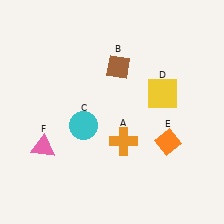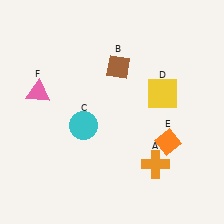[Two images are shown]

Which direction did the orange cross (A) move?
The orange cross (A) moved right.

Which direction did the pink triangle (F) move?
The pink triangle (F) moved up.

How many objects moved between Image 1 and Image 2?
2 objects moved between the two images.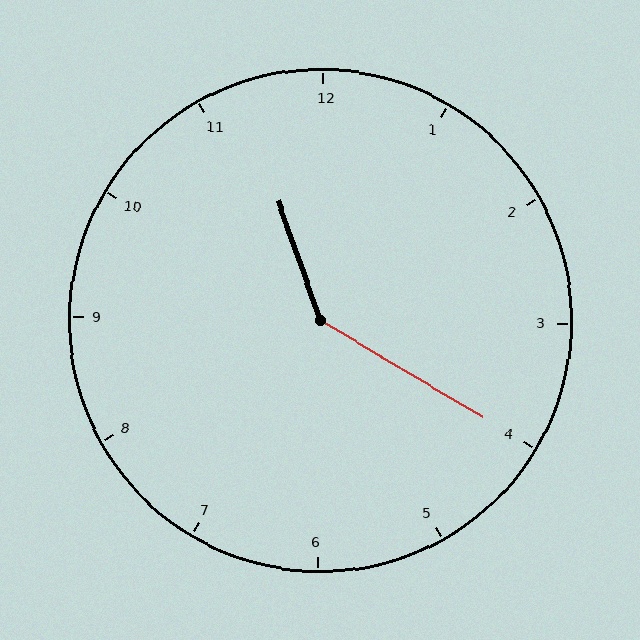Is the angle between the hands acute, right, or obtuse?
It is obtuse.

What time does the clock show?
11:20.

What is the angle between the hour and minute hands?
Approximately 140 degrees.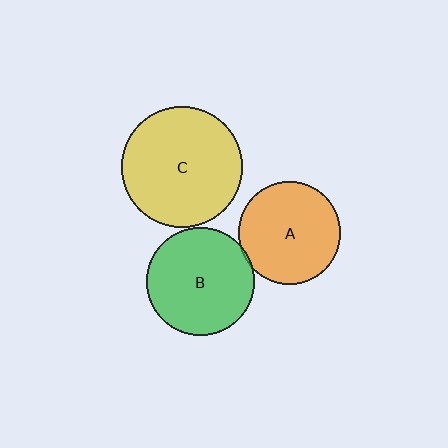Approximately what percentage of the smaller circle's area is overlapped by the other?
Approximately 5%.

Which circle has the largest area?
Circle C (yellow).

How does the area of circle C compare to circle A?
Approximately 1.4 times.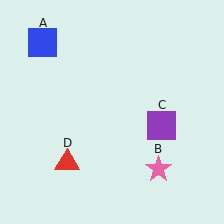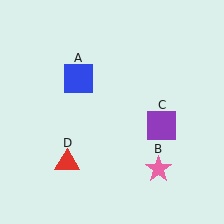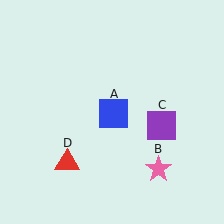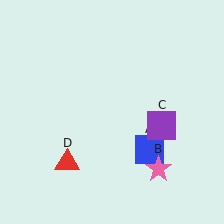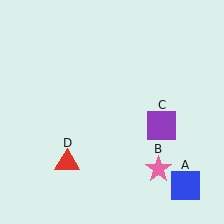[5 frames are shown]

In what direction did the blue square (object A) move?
The blue square (object A) moved down and to the right.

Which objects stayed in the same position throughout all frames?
Pink star (object B) and purple square (object C) and red triangle (object D) remained stationary.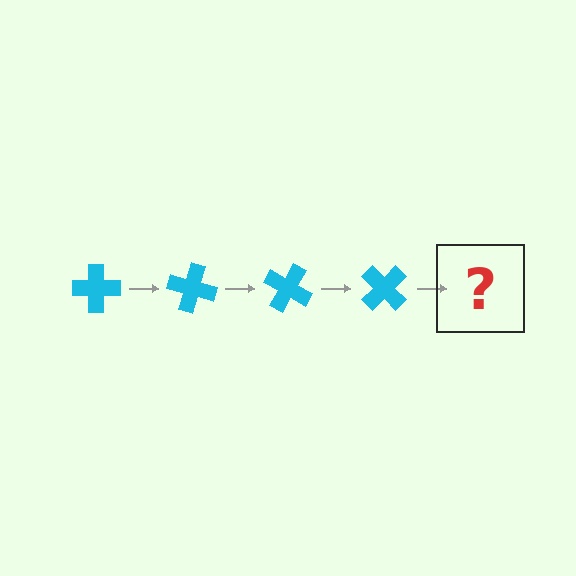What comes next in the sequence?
The next element should be a cyan cross rotated 60 degrees.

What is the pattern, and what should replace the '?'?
The pattern is that the cross rotates 15 degrees each step. The '?' should be a cyan cross rotated 60 degrees.